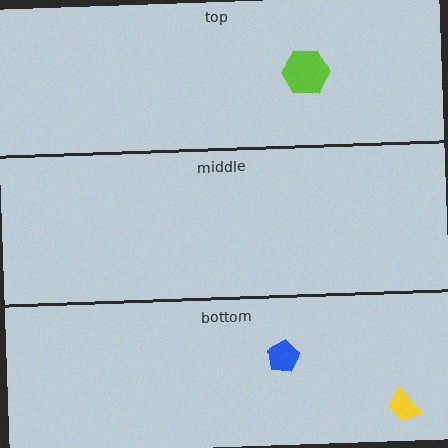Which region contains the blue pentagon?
The bottom region.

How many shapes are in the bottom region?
2.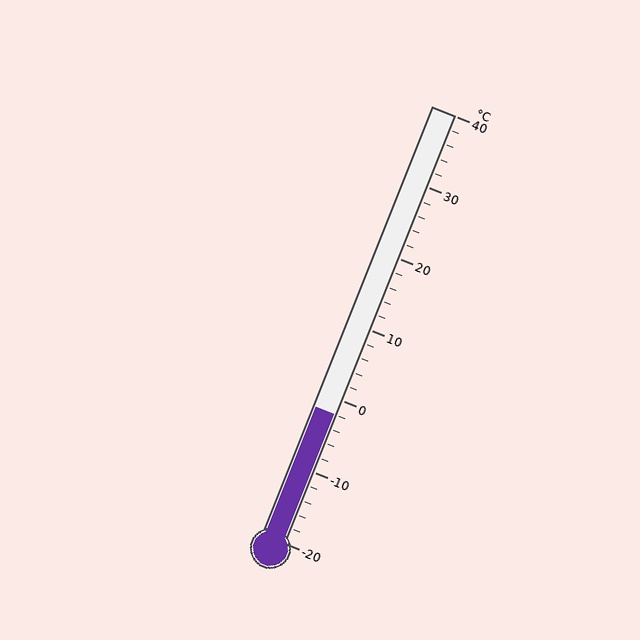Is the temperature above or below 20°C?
The temperature is below 20°C.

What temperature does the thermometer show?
The thermometer shows approximately -2°C.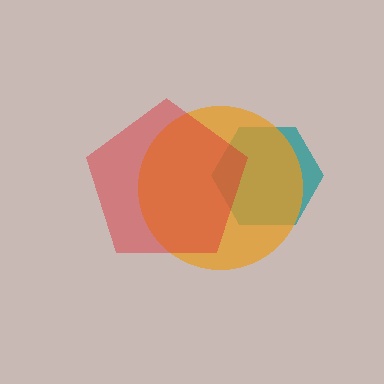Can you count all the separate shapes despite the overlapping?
Yes, there are 3 separate shapes.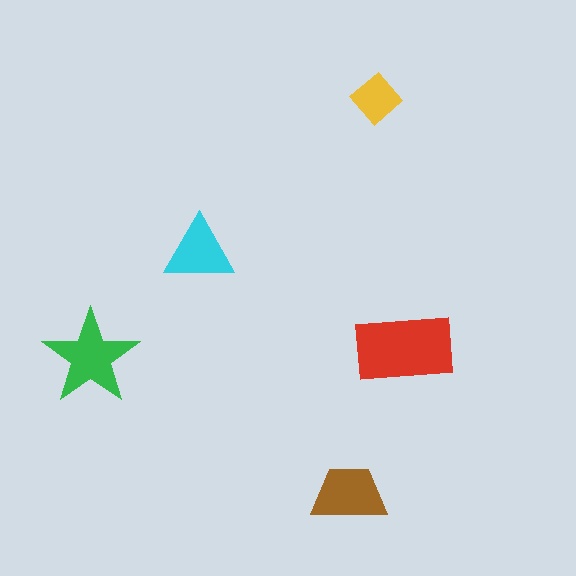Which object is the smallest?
The yellow diamond.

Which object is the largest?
The red rectangle.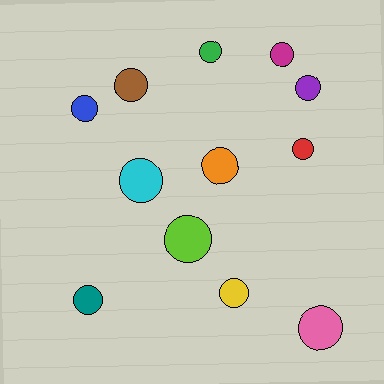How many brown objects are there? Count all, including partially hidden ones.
There is 1 brown object.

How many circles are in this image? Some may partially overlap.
There are 12 circles.